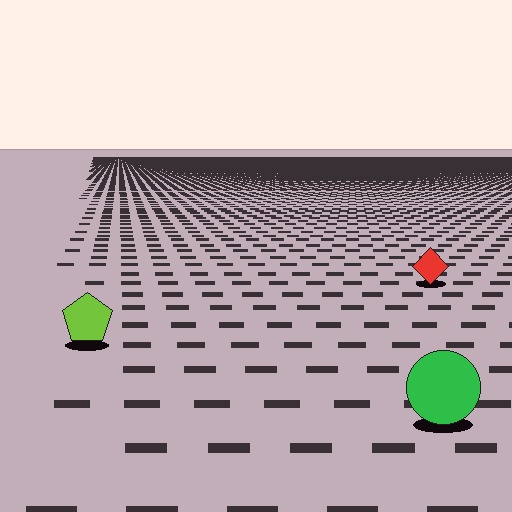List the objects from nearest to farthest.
From nearest to farthest: the green circle, the lime pentagon, the red diamond.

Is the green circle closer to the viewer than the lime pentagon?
Yes. The green circle is closer — you can tell from the texture gradient: the ground texture is coarser near it.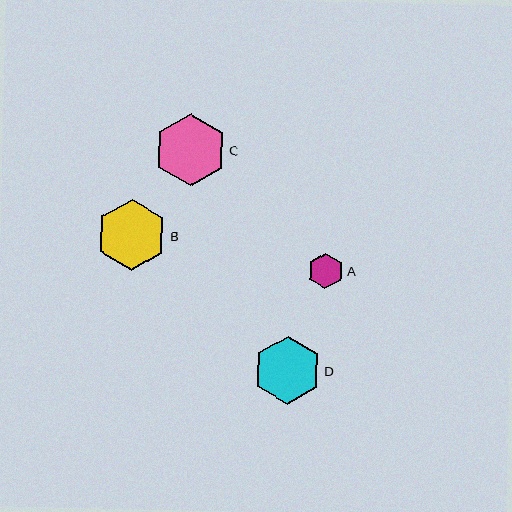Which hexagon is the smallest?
Hexagon A is the smallest with a size of approximately 35 pixels.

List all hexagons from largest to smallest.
From largest to smallest: C, B, D, A.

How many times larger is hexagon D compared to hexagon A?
Hexagon D is approximately 1.9 times the size of hexagon A.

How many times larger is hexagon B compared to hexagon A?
Hexagon B is approximately 2.0 times the size of hexagon A.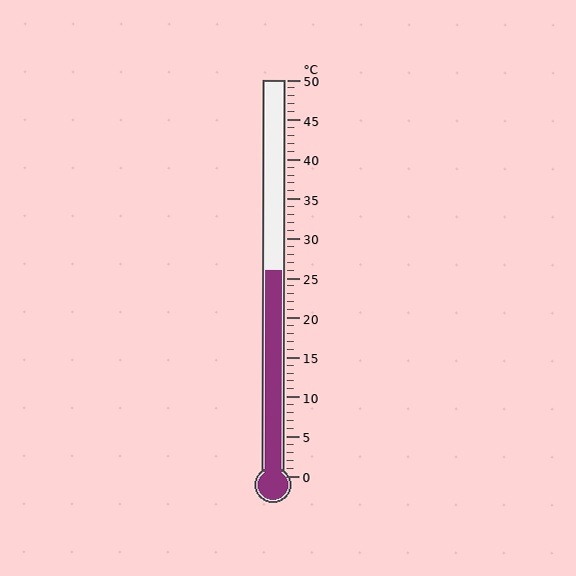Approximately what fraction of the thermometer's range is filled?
The thermometer is filled to approximately 50% of its range.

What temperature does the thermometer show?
The thermometer shows approximately 26°C.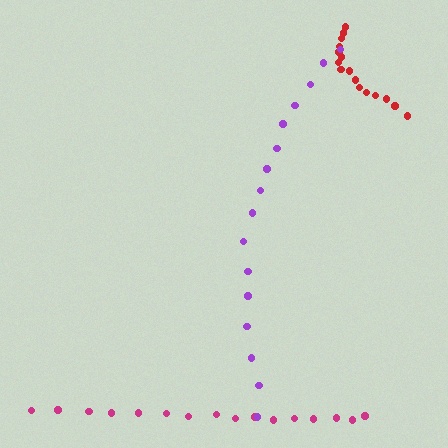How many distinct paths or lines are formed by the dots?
There are 3 distinct paths.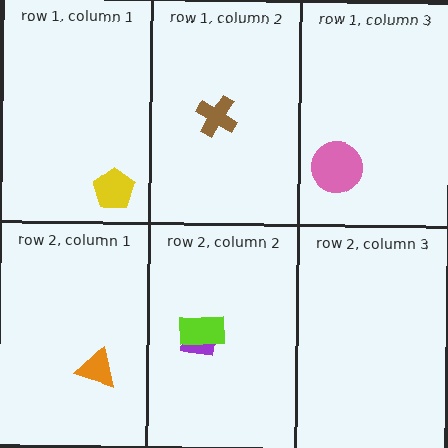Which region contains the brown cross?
The row 1, column 2 region.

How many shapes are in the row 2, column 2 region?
2.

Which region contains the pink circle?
The row 1, column 3 region.